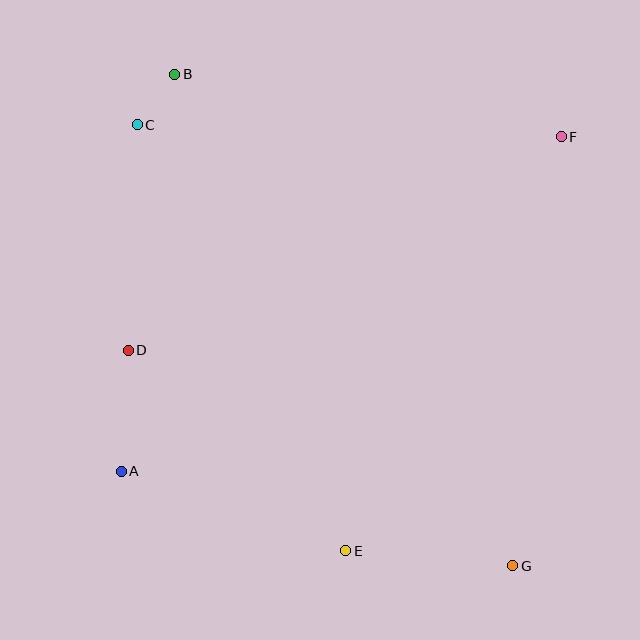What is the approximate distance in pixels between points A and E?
The distance between A and E is approximately 238 pixels.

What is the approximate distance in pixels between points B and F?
The distance between B and F is approximately 391 pixels.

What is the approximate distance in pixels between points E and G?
The distance between E and G is approximately 168 pixels.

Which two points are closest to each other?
Points B and C are closest to each other.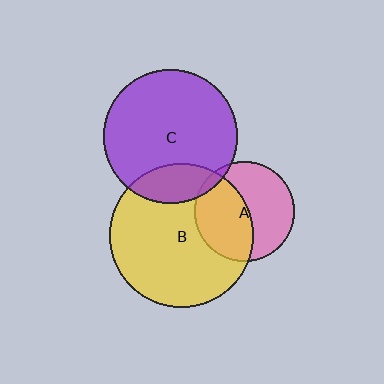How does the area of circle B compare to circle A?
Approximately 2.1 times.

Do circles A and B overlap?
Yes.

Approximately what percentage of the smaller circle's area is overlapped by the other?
Approximately 50%.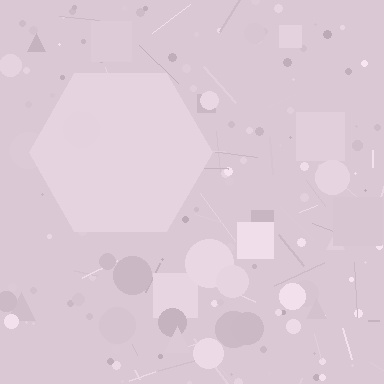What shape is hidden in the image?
A hexagon is hidden in the image.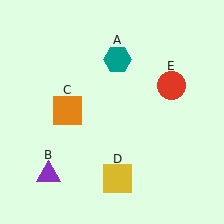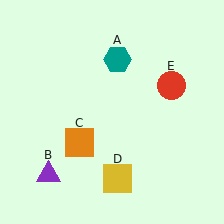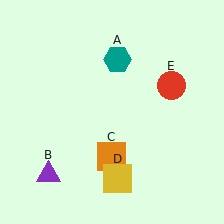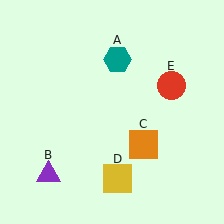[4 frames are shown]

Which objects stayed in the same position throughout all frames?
Teal hexagon (object A) and purple triangle (object B) and yellow square (object D) and red circle (object E) remained stationary.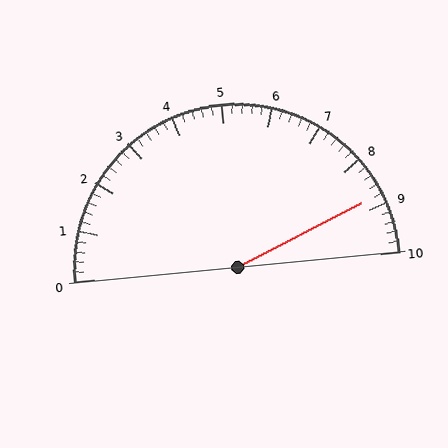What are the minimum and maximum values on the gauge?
The gauge ranges from 0 to 10.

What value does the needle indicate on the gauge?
The needle indicates approximately 8.8.